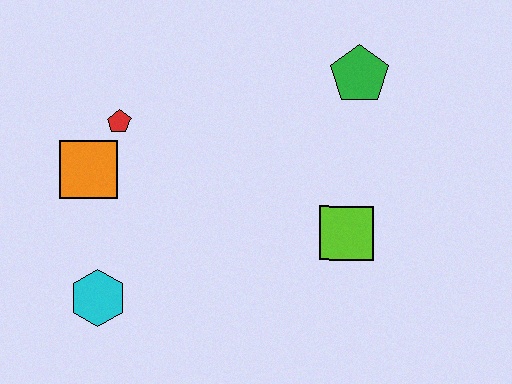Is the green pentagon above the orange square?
Yes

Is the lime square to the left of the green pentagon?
Yes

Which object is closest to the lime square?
The green pentagon is closest to the lime square.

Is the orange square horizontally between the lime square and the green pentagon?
No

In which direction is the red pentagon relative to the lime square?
The red pentagon is to the left of the lime square.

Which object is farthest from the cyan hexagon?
The green pentagon is farthest from the cyan hexagon.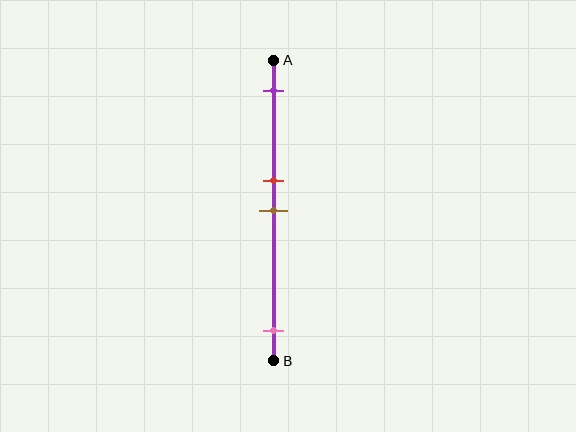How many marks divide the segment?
There are 4 marks dividing the segment.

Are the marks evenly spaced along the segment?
No, the marks are not evenly spaced.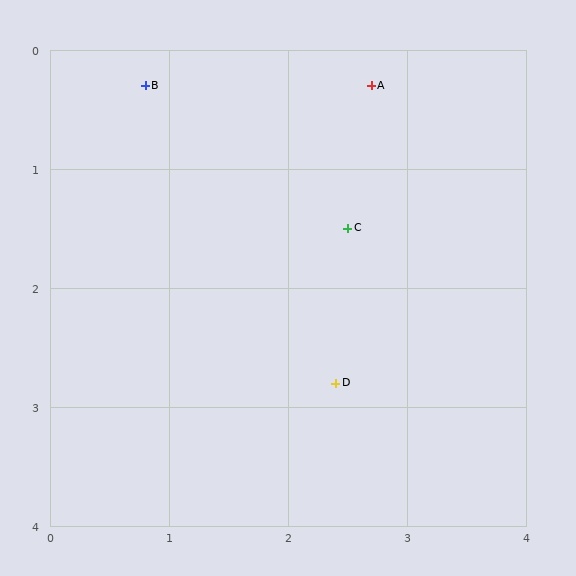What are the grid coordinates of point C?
Point C is at approximately (2.5, 1.5).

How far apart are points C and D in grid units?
Points C and D are about 1.3 grid units apart.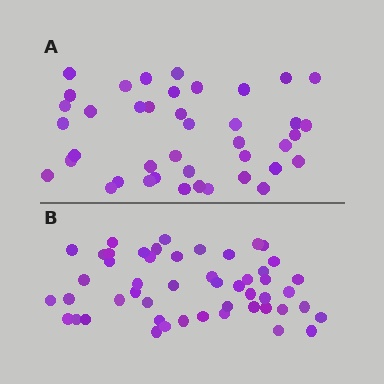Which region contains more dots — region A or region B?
Region B (the bottom region) has more dots.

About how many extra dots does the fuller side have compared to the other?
Region B has roughly 8 or so more dots than region A.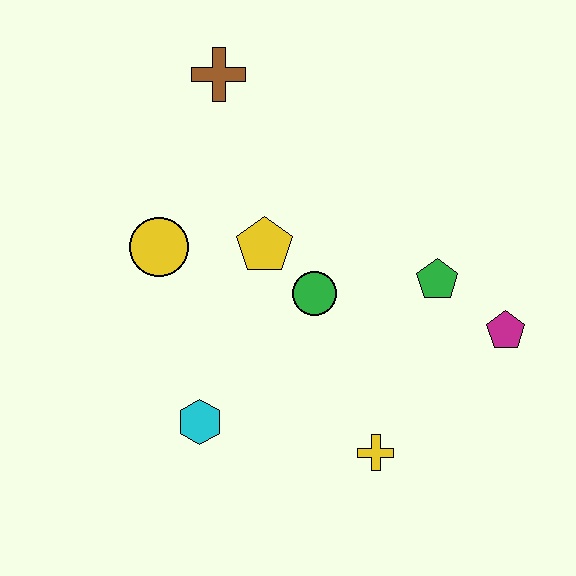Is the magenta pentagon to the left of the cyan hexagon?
No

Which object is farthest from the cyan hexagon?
The brown cross is farthest from the cyan hexagon.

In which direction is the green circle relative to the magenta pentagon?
The green circle is to the left of the magenta pentagon.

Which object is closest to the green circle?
The yellow pentagon is closest to the green circle.